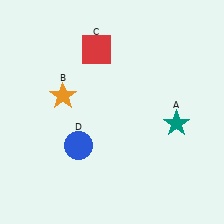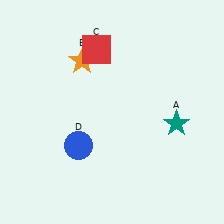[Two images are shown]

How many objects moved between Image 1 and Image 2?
1 object moved between the two images.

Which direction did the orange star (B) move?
The orange star (B) moved up.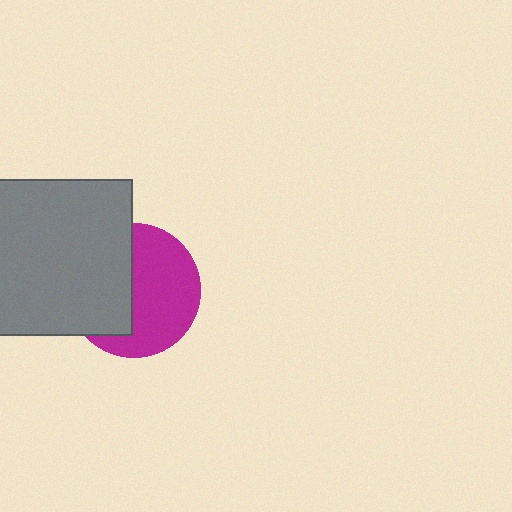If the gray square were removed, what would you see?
You would see the complete magenta circle.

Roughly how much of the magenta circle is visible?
About half of it is visible (roughly 56%).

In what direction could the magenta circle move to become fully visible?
The magenta circle could move right. That would shift it out from behind the gray square entirely.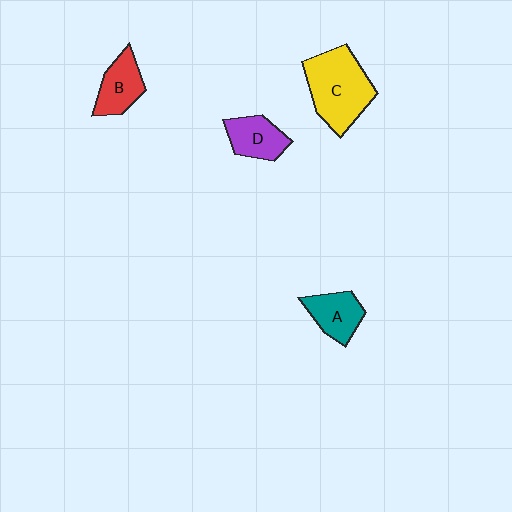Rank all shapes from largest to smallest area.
From largest to smallest: C (yellow), B (red), A (teal), D (purple).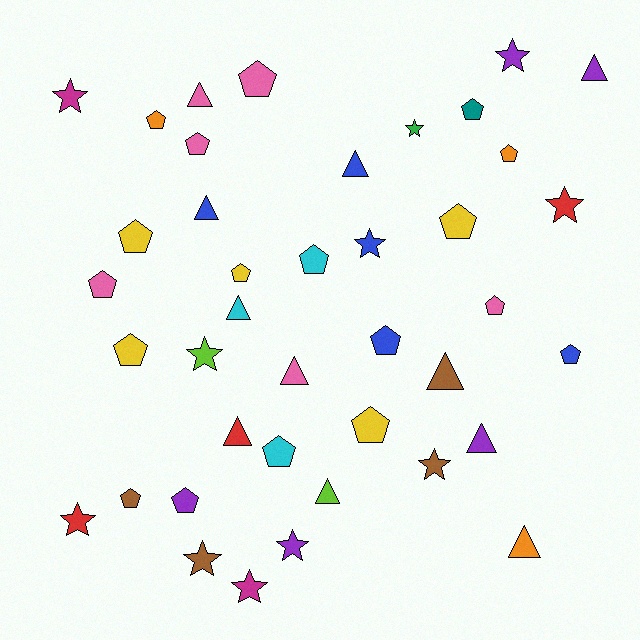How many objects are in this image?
There are 40 objects.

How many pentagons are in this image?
There are 18 pentagons.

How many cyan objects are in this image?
There are 3 cyan objects.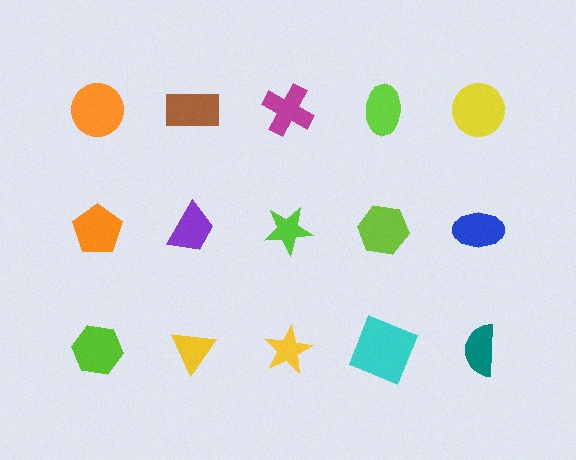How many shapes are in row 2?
5 shapes.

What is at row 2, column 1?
An orange pentagon.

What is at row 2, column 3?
A lime star.